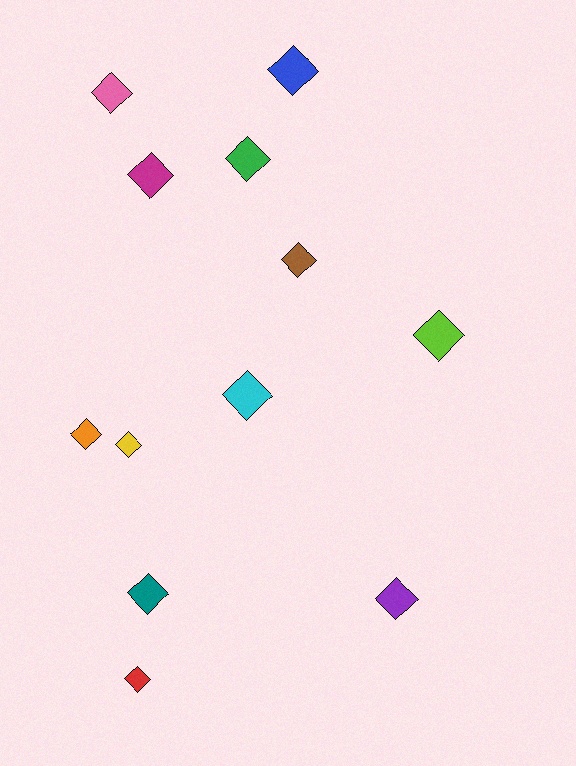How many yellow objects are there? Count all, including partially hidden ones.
There is 1 yellow object.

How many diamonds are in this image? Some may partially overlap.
There are 12 diamonds.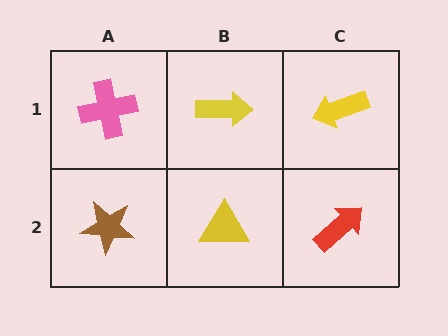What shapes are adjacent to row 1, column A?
A brown star (row 2, column A), a yellow arrow (row 1, column B).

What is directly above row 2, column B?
A yellow arrow.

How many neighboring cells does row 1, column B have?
3.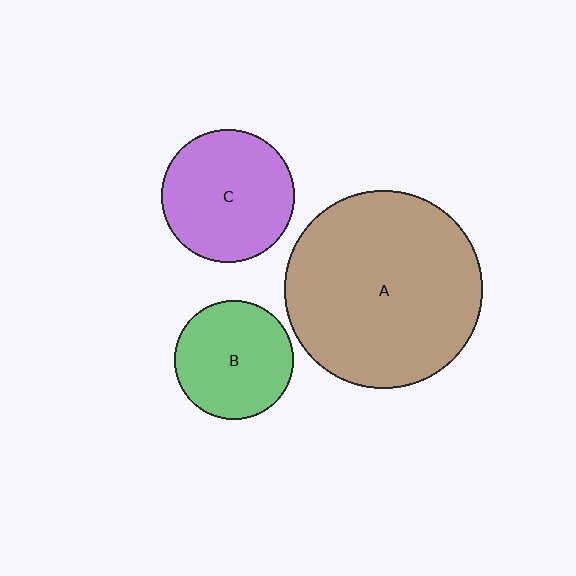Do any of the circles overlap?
No, none of the circles overlap.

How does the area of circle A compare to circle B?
Approximately 2.8 times.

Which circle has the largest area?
Circle A (brown).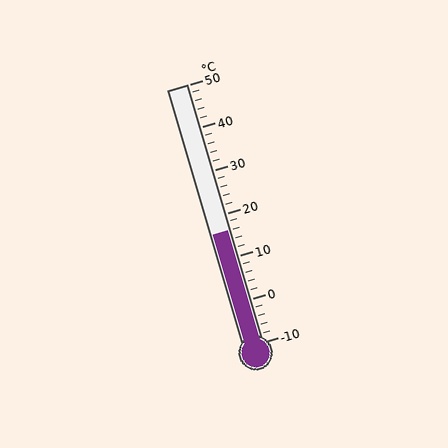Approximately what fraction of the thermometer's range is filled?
The thermometer is filled to approximately 45% of its range.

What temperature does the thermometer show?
The thermometer shows approximately 16°C.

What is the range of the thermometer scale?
The thermometer scale ranges from -10°C to 50°C.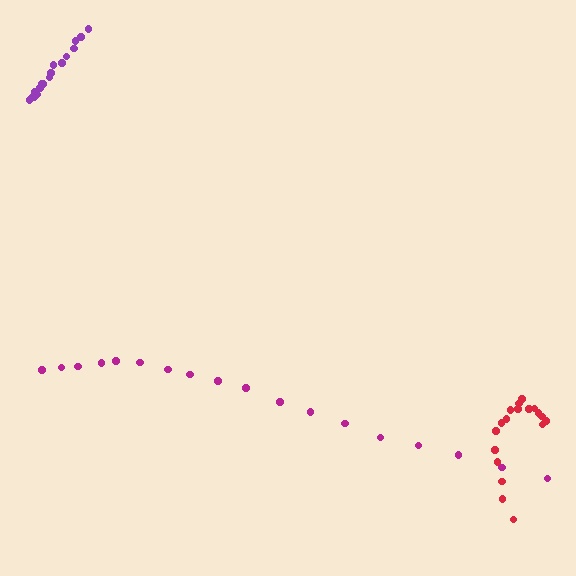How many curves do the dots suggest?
There are 3 distinct paths.